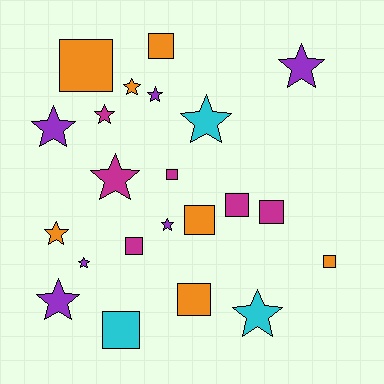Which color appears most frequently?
Orange, with 7 objects.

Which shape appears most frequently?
Star, with 12 objects.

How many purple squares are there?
There are no purple squares.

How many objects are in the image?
There are 22 objects.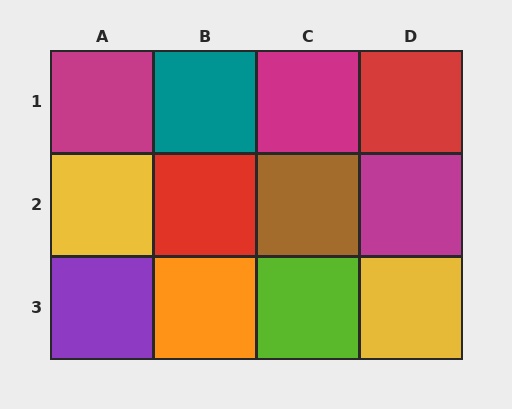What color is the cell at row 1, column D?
Red.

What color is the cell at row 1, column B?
Teal.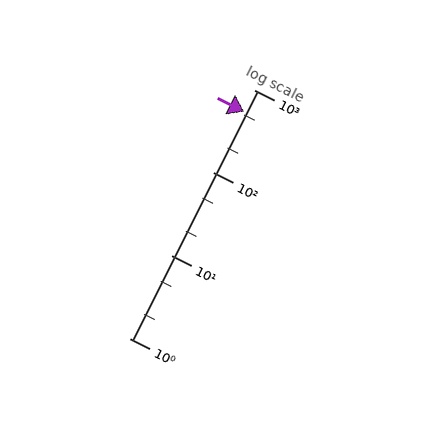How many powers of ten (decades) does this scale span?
The scale spans 3 decades, from 1 to 1000.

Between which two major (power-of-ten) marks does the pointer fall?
The pointer is between 100 and 1000.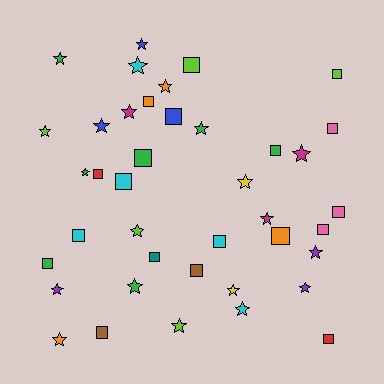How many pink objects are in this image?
There are 3 pink objects.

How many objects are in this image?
There are 40 objects.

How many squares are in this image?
There are 19 squares.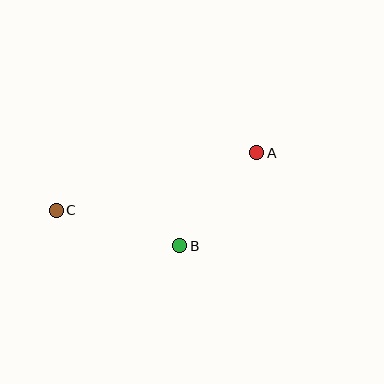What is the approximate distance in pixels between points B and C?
The distance between B and C is approximately 129 pixels.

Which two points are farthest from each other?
Points A and C are farthest from each other.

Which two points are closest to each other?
Points A and B are closest to each other.